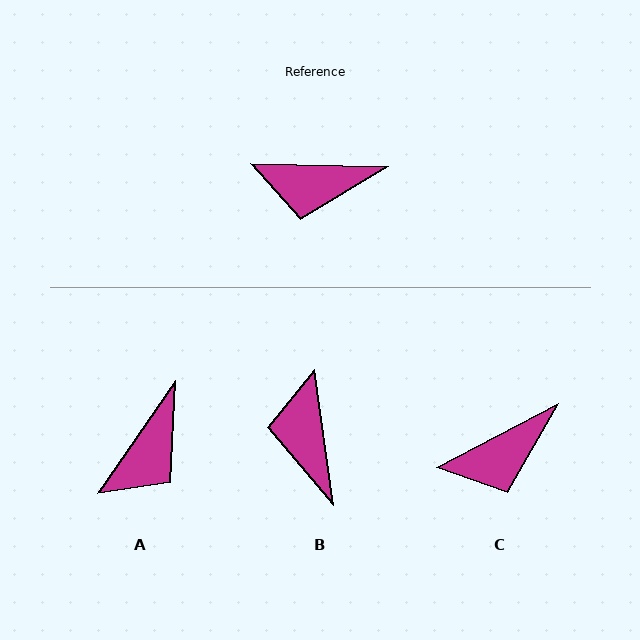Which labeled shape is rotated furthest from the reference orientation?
B, about 81 degrees away.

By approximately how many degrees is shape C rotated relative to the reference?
Approximately 29 degrees counter-clockwise.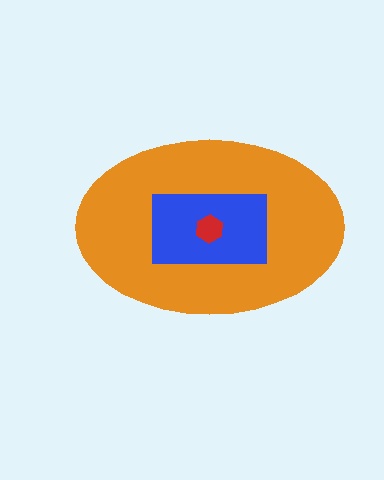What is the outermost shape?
The orange ellipse.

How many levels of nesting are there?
3.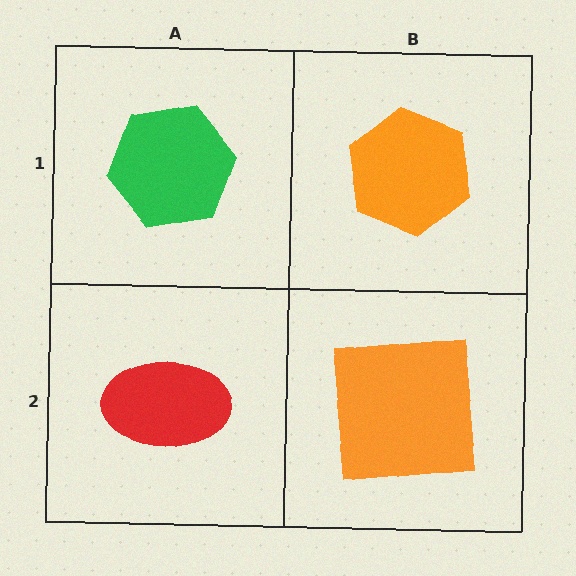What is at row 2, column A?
A red ellipse.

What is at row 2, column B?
An orange square.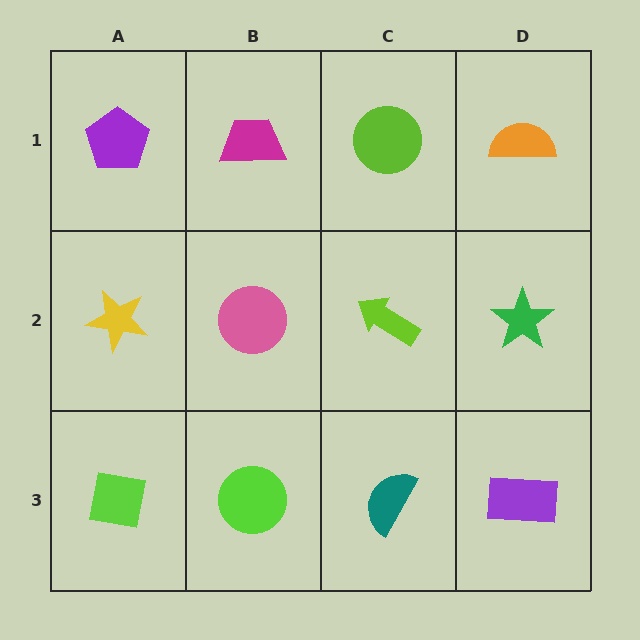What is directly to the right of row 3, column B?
A teal semicircle.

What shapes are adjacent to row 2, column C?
A lime circle (row 1, column C), a teal semicircle (row 3, column C), a pink circle (row 2, column B), a green star (row 2, column D).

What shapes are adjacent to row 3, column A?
A yellow star (row 2, column A), a lime circle (row 3, column B).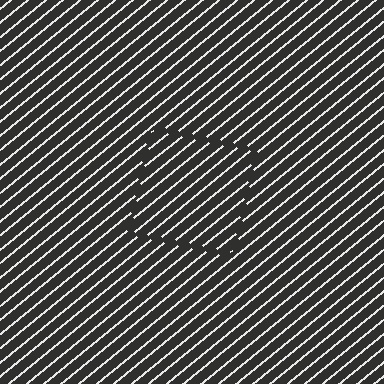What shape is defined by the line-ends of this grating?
An illusory square. The interior of the shape contains the same grating, shifted by half a period — the contour is defined by the phase discontinuity where line-ends from the inner and outer gratings abut.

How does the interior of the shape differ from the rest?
The interior of the shape contains the same grating, shifted by half a period — the contour is defined by the phase discontinuity where line-ends from the inner and outer gratings abut.